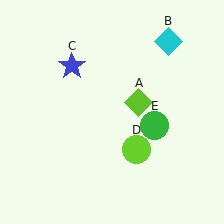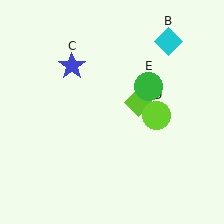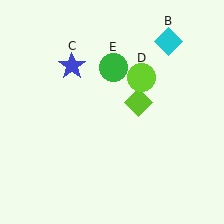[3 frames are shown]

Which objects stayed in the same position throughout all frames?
Lime diamond (object A) and cyan diamond (object B) and blue star (object C) remained stationary.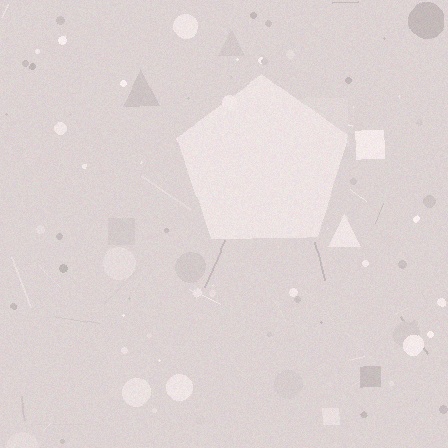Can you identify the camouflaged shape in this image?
The camouflaged shape is a pentagon.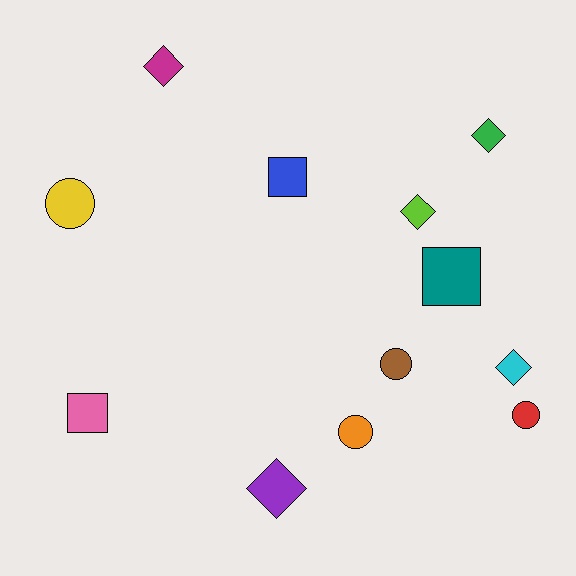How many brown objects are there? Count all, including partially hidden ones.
There is 1 brown object.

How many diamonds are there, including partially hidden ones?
There are 5 diamonds.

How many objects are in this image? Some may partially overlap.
There are 12 objects.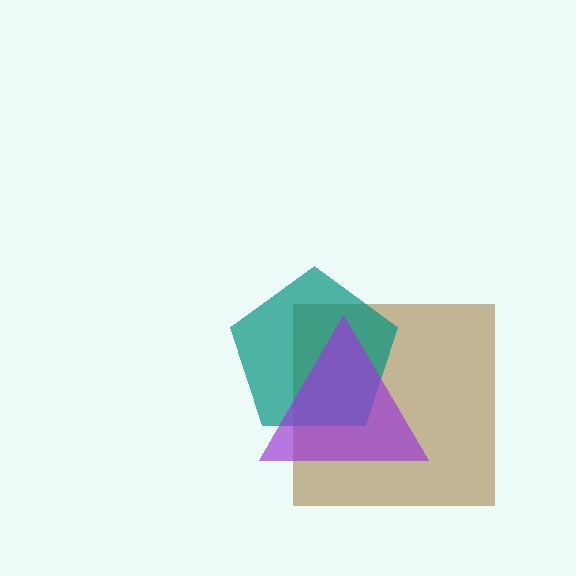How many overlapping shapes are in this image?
There are 3 overlapping shapes in the image.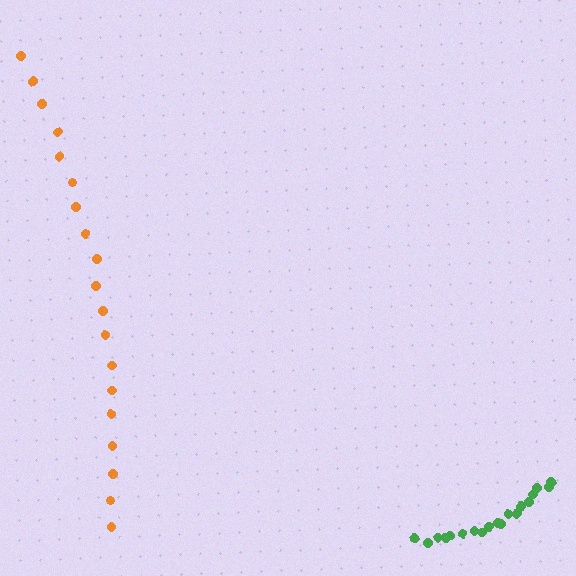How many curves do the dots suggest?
There are 2 distinct paths.